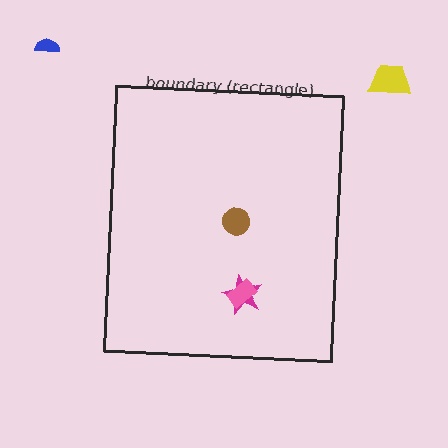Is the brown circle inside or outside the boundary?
Inside.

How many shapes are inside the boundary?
3 inside, 2 outside.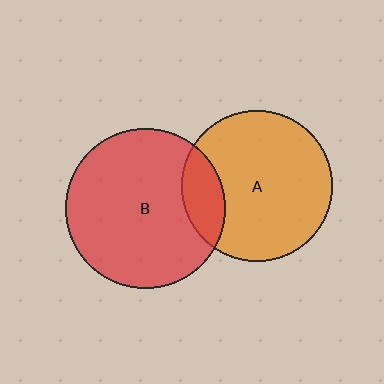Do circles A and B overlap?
Yes.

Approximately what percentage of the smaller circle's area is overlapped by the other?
Approximately 15%.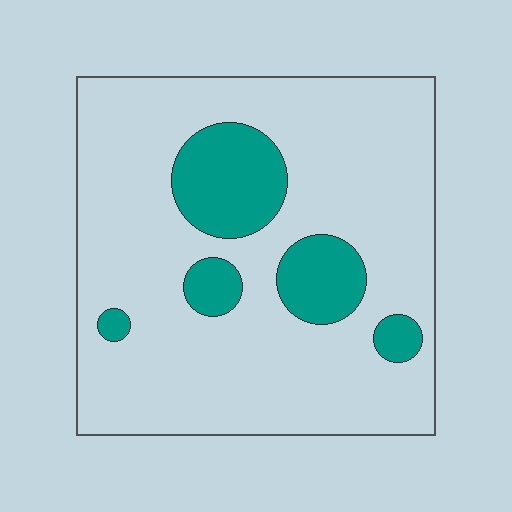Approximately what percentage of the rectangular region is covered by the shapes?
Approximately 20%.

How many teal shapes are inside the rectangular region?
5.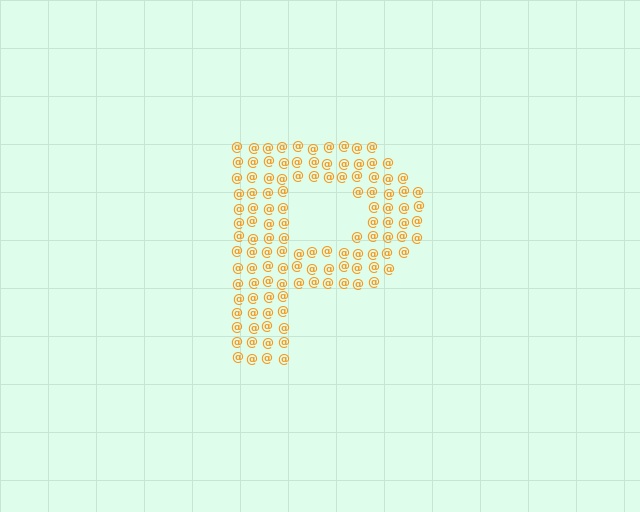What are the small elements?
The small elements are at signs.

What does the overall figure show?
The overall figure shows the letter P.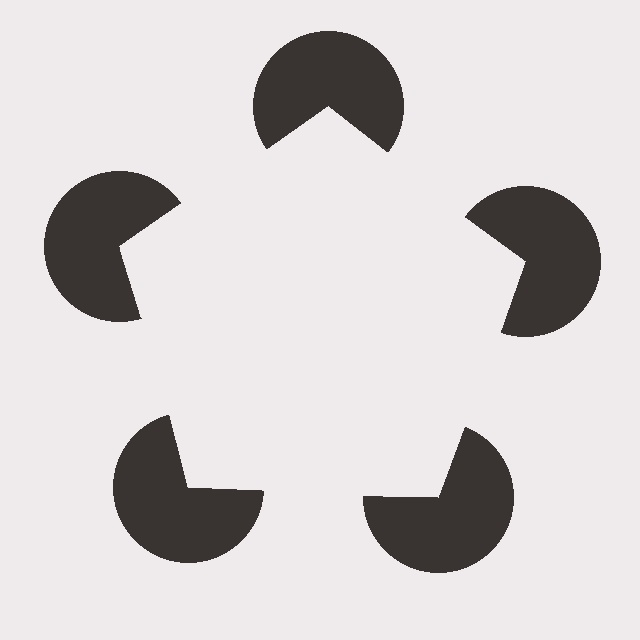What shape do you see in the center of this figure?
An illusory pentagon — its edges are inferred from the aligned wedge cuts in the pac-man discs, not physically drawn.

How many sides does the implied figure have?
5 sides.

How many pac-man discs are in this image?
There are 5 — one at each vertex of the illusory pentagon.